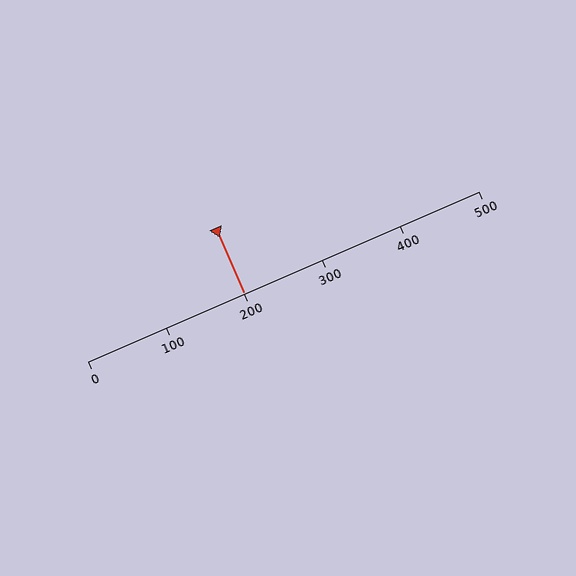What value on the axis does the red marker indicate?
The marker indicates approximately 200.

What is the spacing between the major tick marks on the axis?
The major ticks are spaced 100 apart.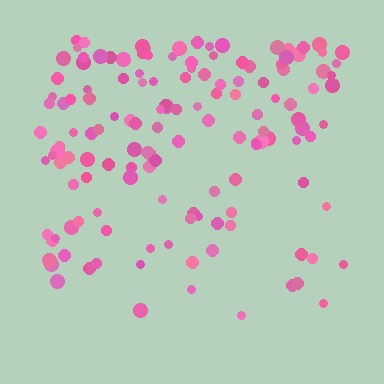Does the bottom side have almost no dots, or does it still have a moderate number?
Still a moderate number, just noticeably fewer than the top.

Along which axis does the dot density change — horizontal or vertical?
Vertical.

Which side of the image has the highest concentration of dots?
The top.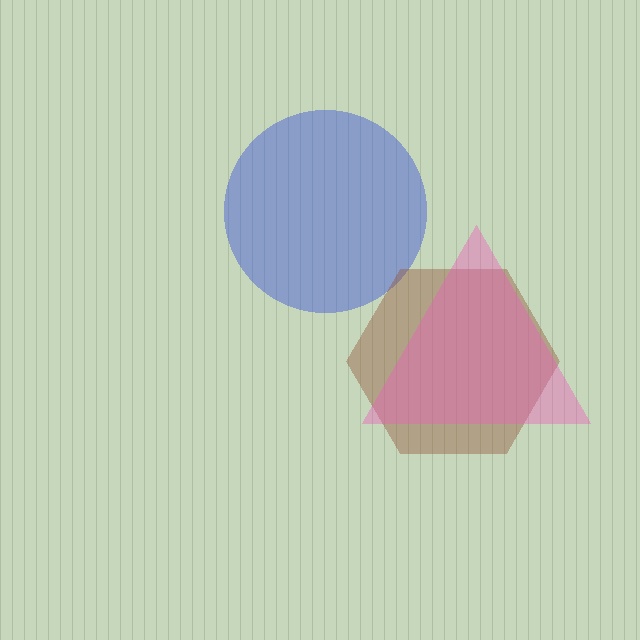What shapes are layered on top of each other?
The layered shapes are: a blue circle, a brown hexagon, a pink triangle.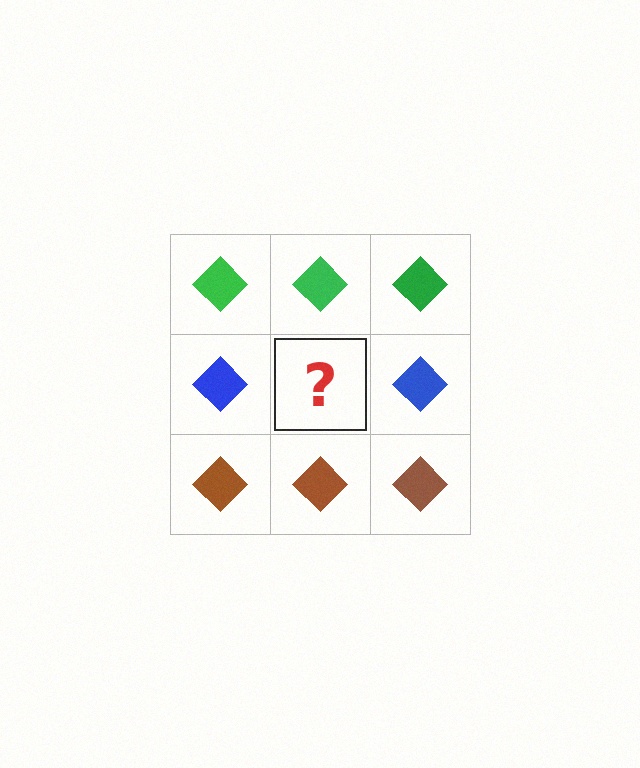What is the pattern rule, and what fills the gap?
The rule is that each row has a consistent color. The gap should be filled with a blue diamond.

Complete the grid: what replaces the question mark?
The question mark should be replaced with a blue diamond.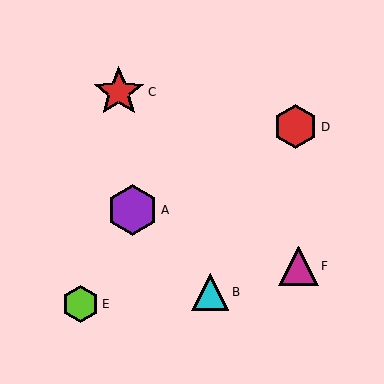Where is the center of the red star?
The center of the red star is at (119, 92).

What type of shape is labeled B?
Shape B is a cyan triangle.